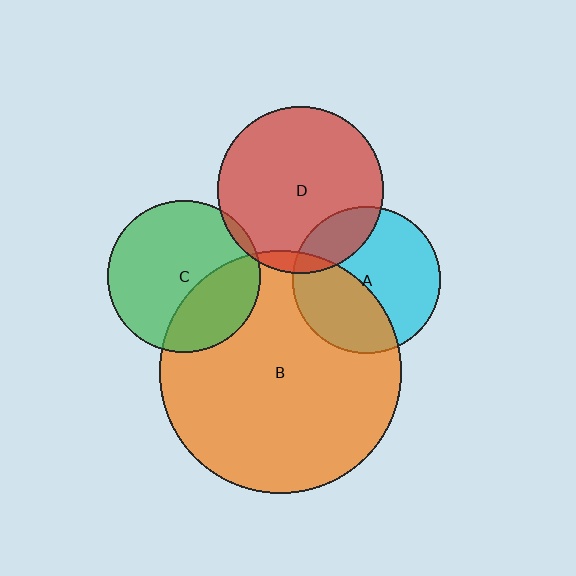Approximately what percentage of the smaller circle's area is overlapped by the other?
Approximately 5%.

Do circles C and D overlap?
Yes.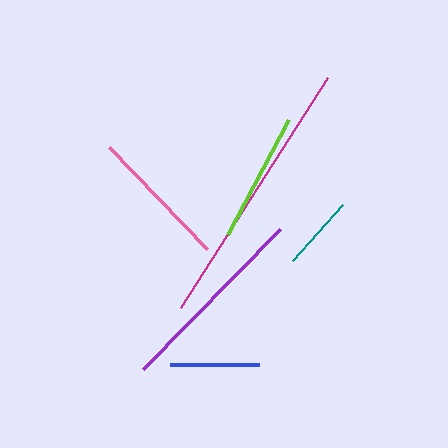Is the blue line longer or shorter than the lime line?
The lime line is longer than the blue line.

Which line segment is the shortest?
The teal line is the shortest at approximately 75 pixels.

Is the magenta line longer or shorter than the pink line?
The magenta line is longer than the pink line.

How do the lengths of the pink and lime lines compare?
The pink and lime lines are approximately the same length.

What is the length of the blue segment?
The blue segment is approximately 89 pixels long.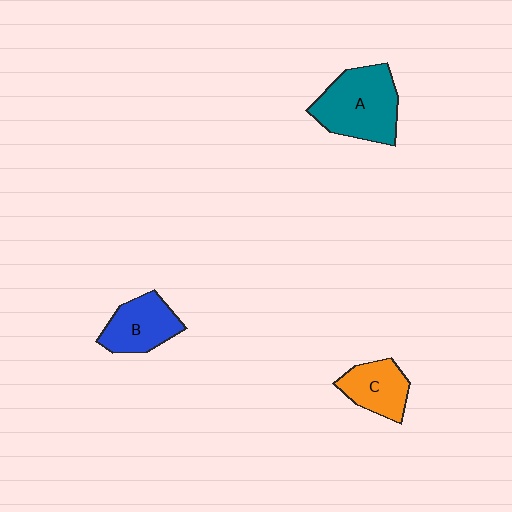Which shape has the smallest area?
Shape C (orange).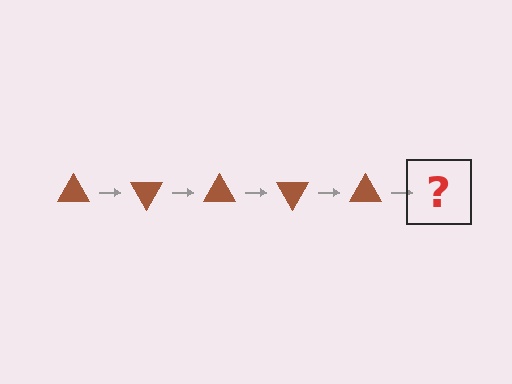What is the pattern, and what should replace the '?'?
The pattern is that the triangle rotates 60 degrees each step. The '?' should be a brown triangle rotated 300 degrees.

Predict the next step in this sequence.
The next step is a brown triangle rotated 300 degrees.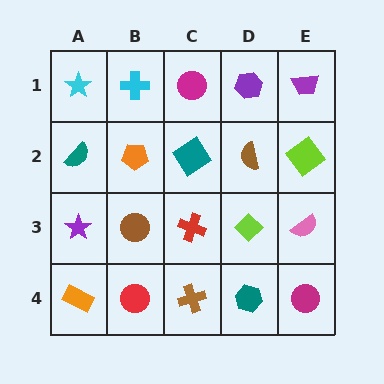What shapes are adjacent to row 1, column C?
A teal diamond (row 2, column C), a cyan cross (row 1, column B), a purple hexagon (row 1, column D).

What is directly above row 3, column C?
A teal diamond.